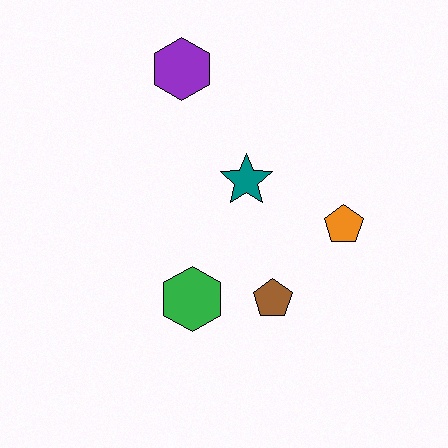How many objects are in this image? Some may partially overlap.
There are 5 objects.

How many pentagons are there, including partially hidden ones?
There are 2 pentagons.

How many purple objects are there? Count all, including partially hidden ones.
There is 1 purple object.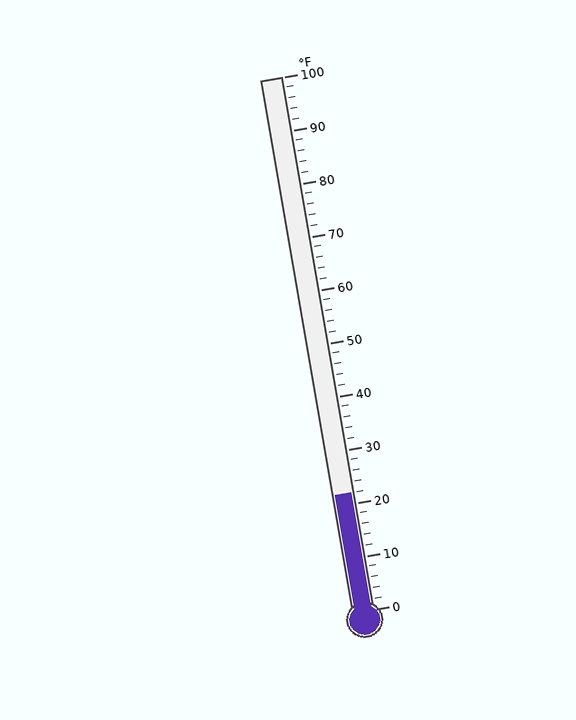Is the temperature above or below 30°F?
The temperature is below 30°F.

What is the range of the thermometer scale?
The thermometer scale ranges from 0°F to 100°F.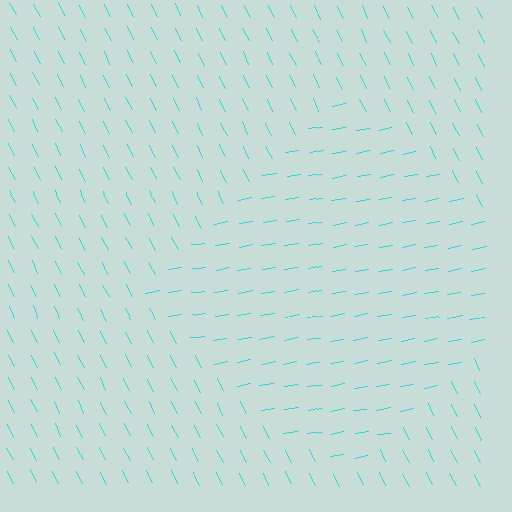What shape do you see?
I see a diamond.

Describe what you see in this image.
The image is filled with small cyan line segments. A diamond region in the image has lines oriented differently from the surrounding lines, creating a visible texture boundary.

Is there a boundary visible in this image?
Yes, there is a texture boundary formed by a change in line orientation.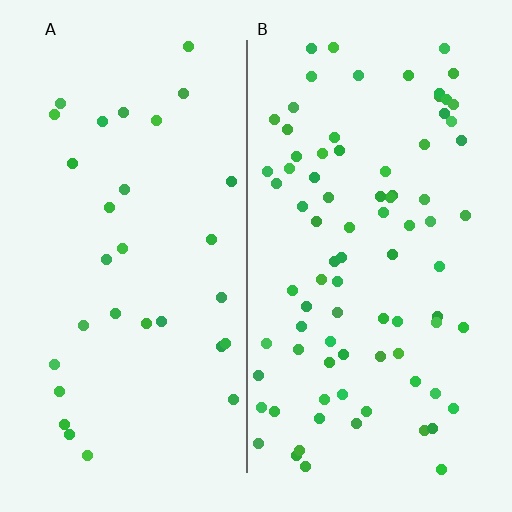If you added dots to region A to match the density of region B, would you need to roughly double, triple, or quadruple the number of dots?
Approximately triple.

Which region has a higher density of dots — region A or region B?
B (the right).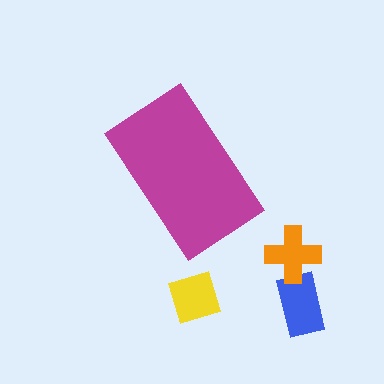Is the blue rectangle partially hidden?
No, the blue rectangle is fully visible.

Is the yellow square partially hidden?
No, the yellow square is fully visible.